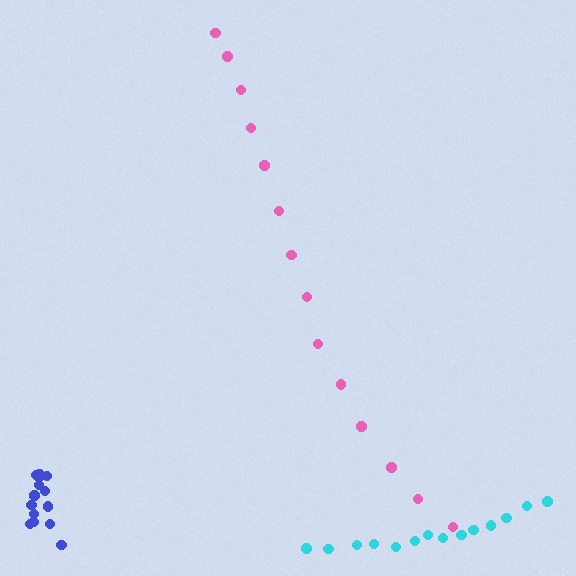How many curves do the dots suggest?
There are 3 distinct paths.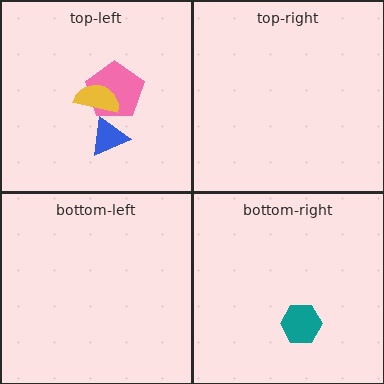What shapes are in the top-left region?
The blue triangle, the pink pentagon, the yellow semicircle.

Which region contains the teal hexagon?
The bottom-right region.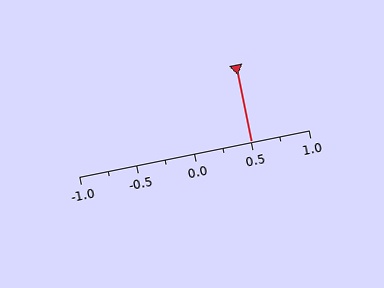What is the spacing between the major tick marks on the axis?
The major ticks are spaced 0.5 apart.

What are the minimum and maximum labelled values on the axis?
The axis runs from -1.0 to 1.0.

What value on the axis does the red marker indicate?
The marker indicates approximately 0.5.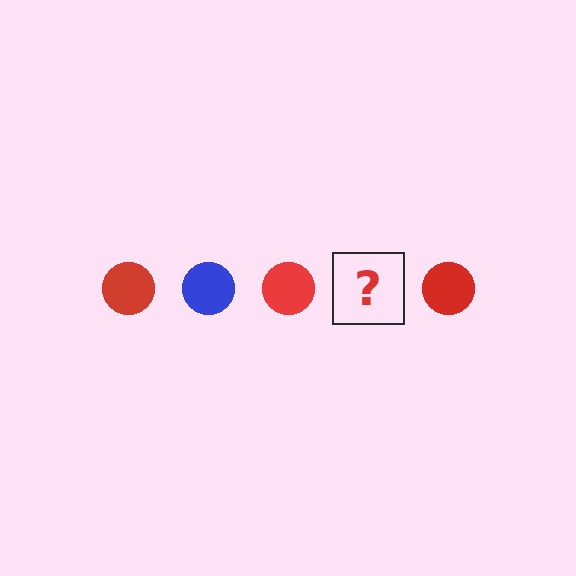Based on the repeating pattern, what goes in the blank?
The blank should be a blue circle.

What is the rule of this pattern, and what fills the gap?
The rule is that the pattern cycles through red, blue circles. The gap should be filled with a blue circle.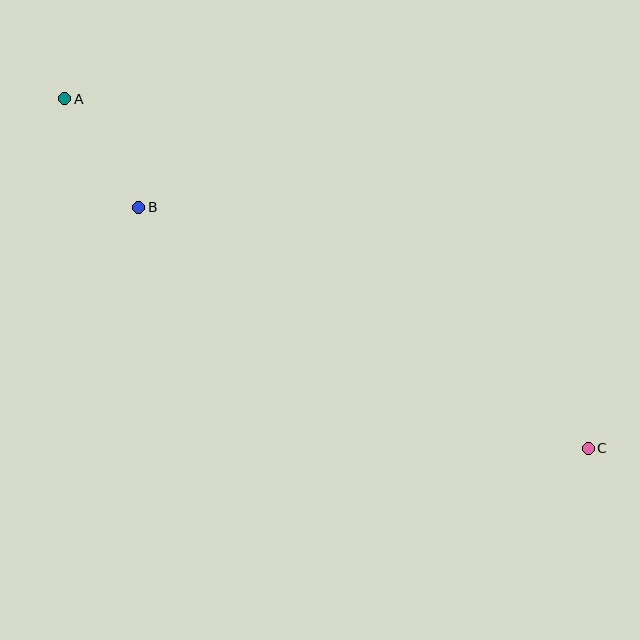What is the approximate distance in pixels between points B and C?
The distance between B and C is approximately 510 pixels.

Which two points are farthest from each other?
Points A and C are farthest from each other.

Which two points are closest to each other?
Points A and B are closest to each other.